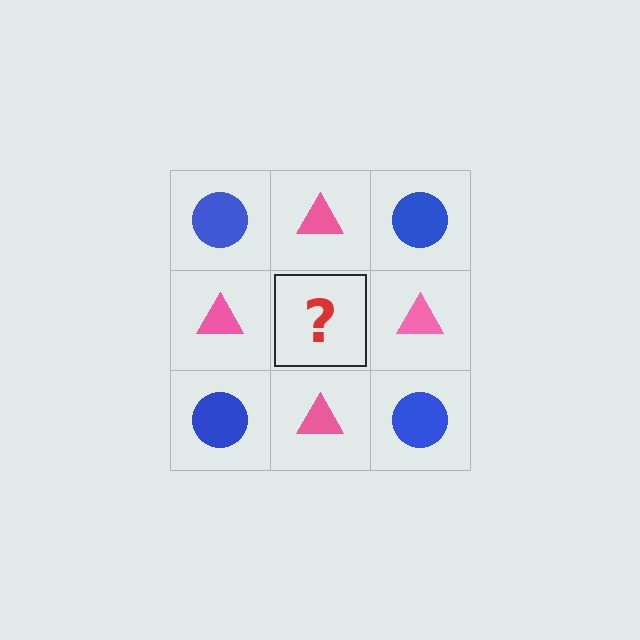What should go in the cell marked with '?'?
The missing cell should contain a blue circle.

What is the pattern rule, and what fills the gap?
The rule is that it alternates blue circle and pink triangle in a checkerboard pattern. The gap should be filled with a blue circle.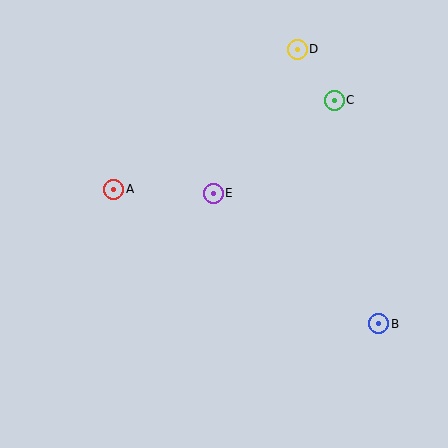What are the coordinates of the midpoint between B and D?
The midpoint between B and D is at (338, 187).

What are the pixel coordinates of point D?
Point D is at (297, 49).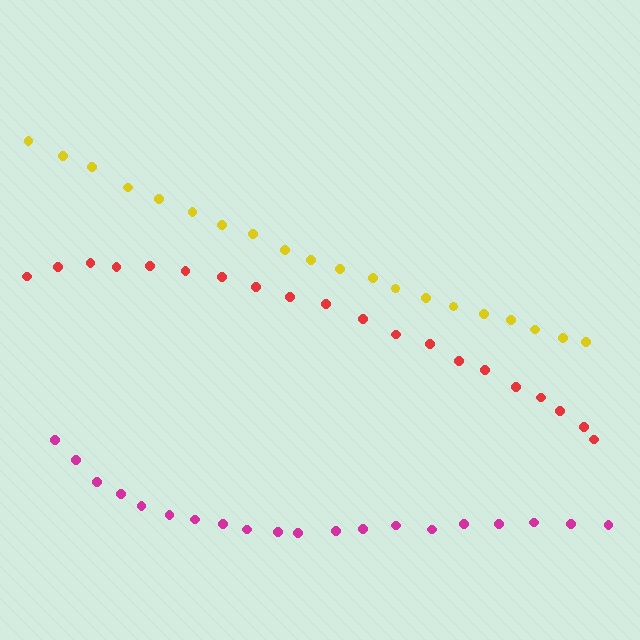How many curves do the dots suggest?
There are 3 distinct paths.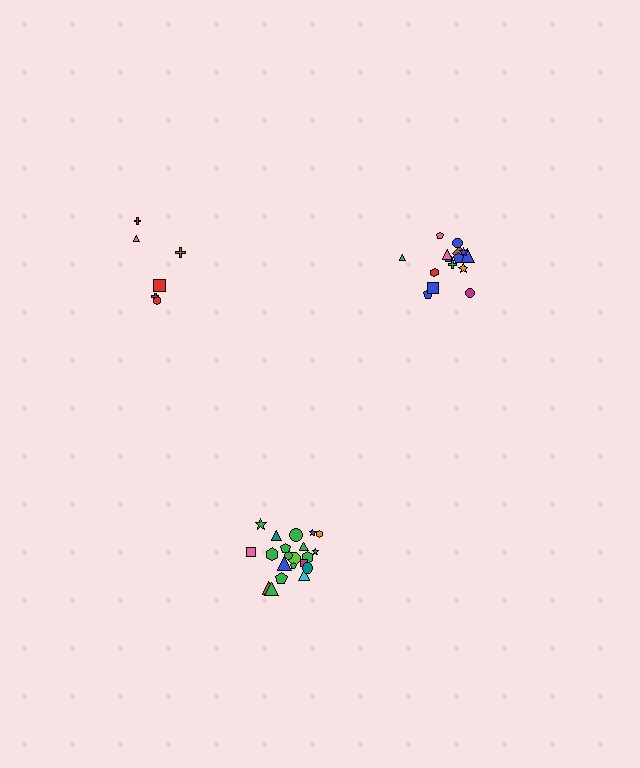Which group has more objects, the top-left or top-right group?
The top-right group.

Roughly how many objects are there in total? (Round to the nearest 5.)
Roughly 45 objects in total.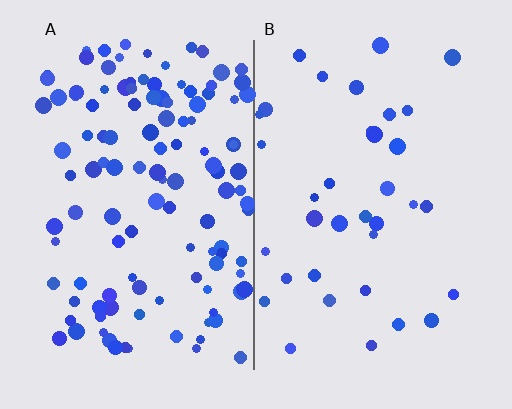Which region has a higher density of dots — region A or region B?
A (the left).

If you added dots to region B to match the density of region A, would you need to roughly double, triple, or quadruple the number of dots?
Approximately triple.